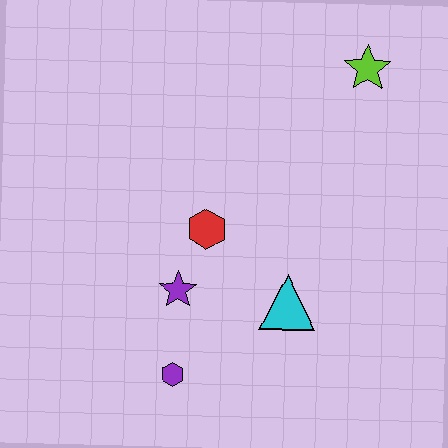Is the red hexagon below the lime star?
Yes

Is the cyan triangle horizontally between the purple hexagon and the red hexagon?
No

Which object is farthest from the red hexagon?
The lime star is farthest from the red hexagon.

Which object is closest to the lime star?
The red hexagon is closest to the lime star.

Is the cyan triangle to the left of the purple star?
No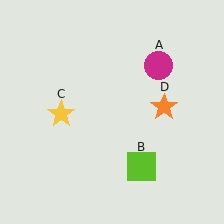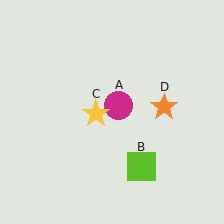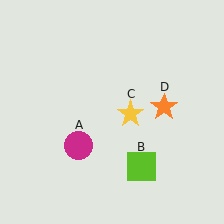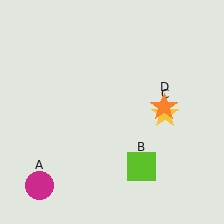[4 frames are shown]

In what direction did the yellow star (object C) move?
The yellow star (object C) moved right.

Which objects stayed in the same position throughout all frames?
Lime square (object B) and orange star (object D) remained stationary.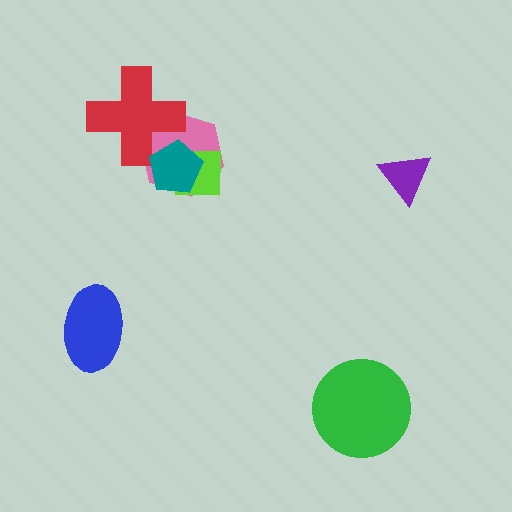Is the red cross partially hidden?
Yes, it is partially covered by another shape.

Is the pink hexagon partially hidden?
Yes, it is partially covered by another shape.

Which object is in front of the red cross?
The teal pentagon is in front of the red cross.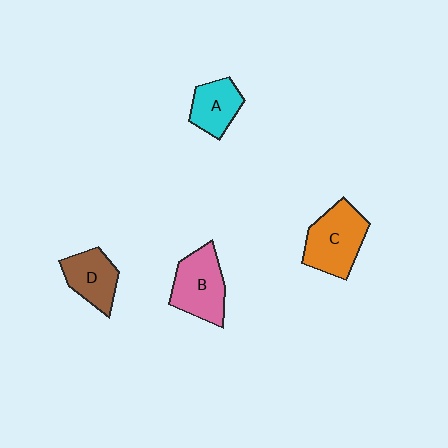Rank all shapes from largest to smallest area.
From largest to smallest: C (orange), B (pink), D (brown), A (cyan).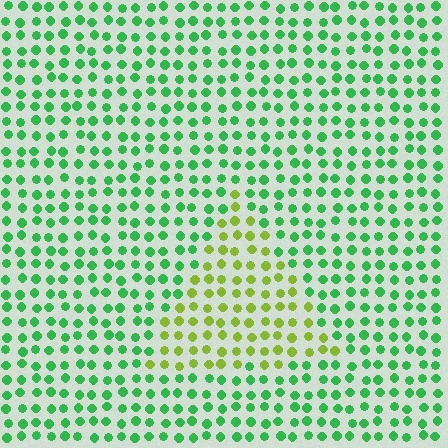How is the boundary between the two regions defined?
The boundary is defined purely by a slight shift in hue (about 50 degrees). Spacing, size, and orientation are identical on both sides.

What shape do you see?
I see a triangle.